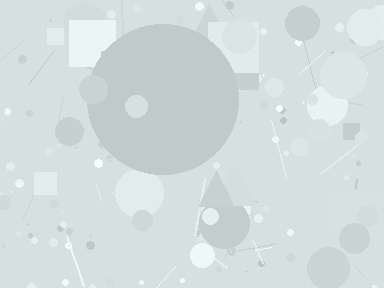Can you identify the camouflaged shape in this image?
The camouflaged shape is a circle.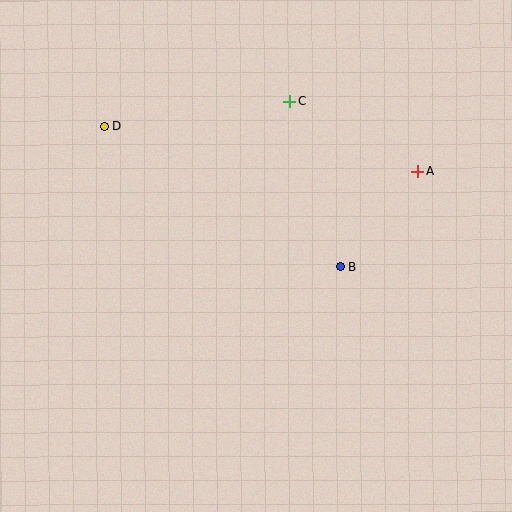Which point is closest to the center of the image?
Point B at (340, 267) is closest to the center.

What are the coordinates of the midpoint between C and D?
The midpoint between C and D is at (197, 114).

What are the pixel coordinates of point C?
Point C is at (289, 101).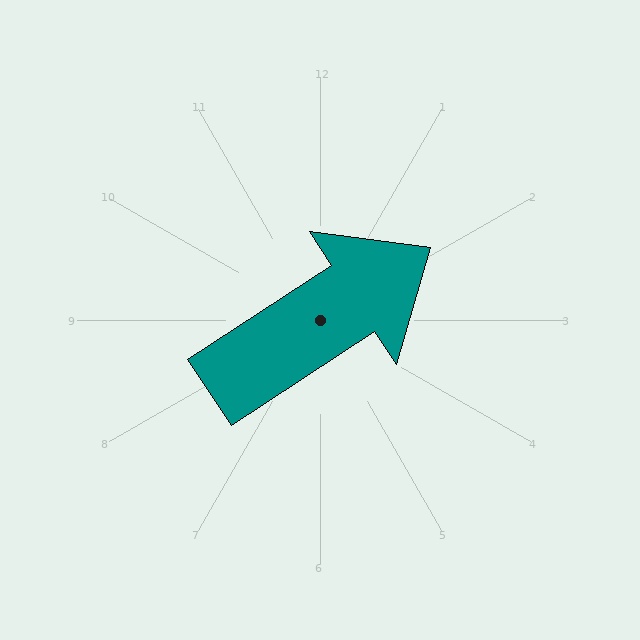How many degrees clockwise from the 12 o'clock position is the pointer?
Approximately 57 degrees.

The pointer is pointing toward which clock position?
Roughly 2 o'clock.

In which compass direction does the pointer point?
Northeast.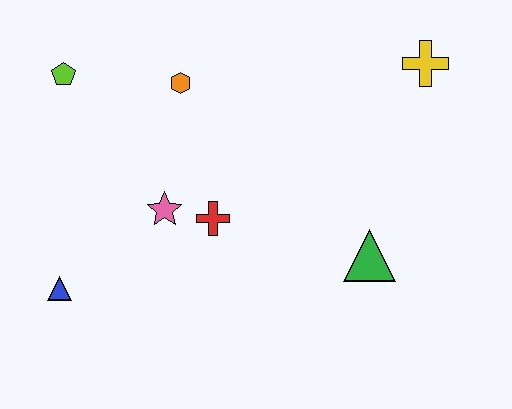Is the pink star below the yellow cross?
Yes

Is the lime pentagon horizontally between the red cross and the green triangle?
No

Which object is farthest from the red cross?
The yellow cross is farthest from the red cross.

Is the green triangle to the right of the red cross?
Yes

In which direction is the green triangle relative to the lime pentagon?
The green triangle is to the right of the lime pentagon.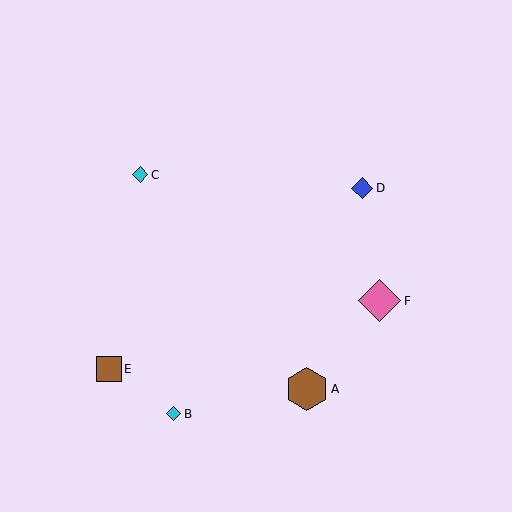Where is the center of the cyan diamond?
The center of the cyan diamond is at (173, 414).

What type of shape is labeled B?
Shape B is a cyan diamond.